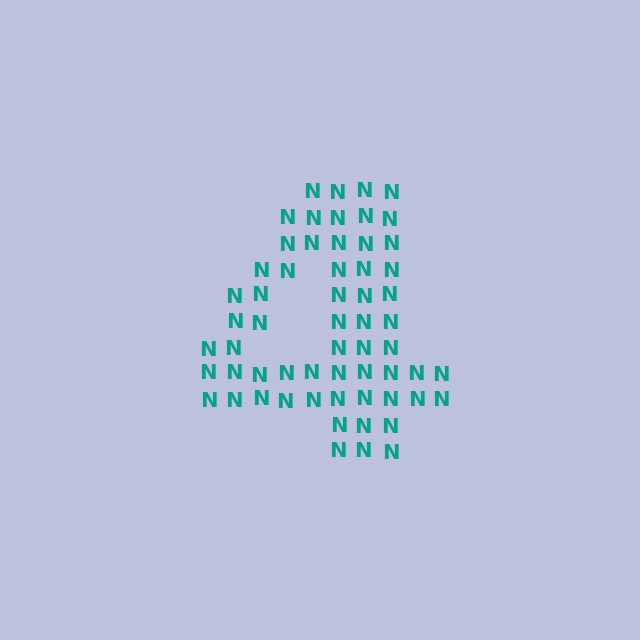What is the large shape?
The large shape is the digit 4.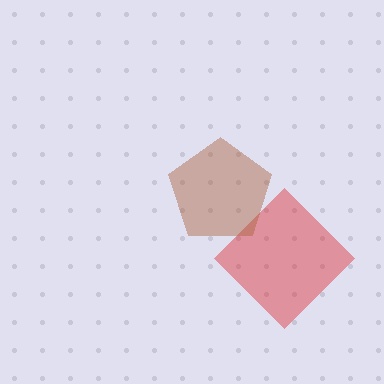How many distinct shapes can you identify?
There are 2 distinct shapes: a red diamond, a brown pentagon.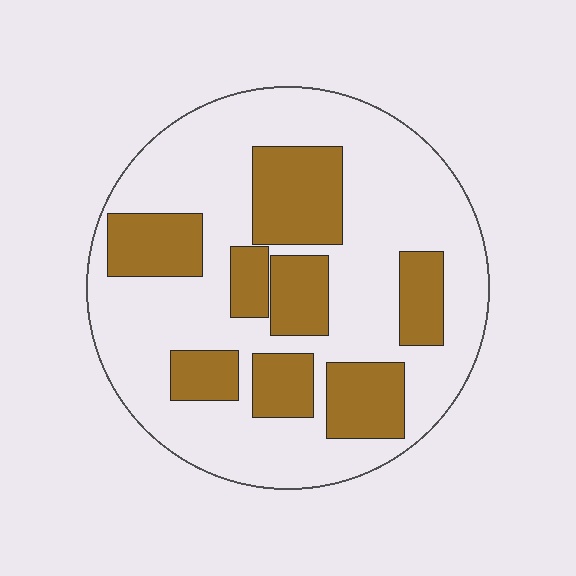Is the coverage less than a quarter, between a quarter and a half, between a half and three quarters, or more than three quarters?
Between a quarter and a half.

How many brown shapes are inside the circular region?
8.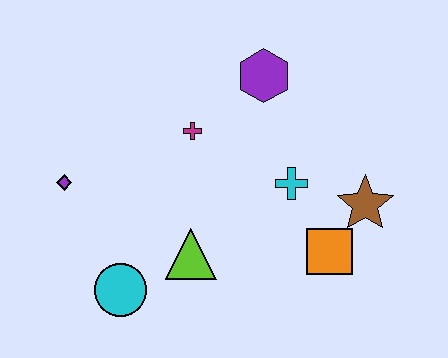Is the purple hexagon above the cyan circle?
Yes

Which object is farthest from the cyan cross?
The purple diamond is farthest from the cyan cross.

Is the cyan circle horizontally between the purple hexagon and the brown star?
No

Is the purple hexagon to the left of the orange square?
Yes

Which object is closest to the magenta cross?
The purple hexagon is closest to the magenta cross.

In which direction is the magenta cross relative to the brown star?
The magenta cross is to the left of the brown star.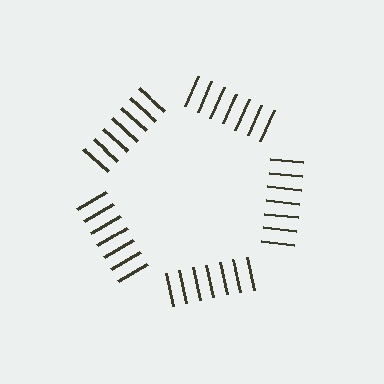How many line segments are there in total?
35 — 7 along each of the 5 edges.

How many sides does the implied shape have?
5 sides — the line-ends trace a pentagon.